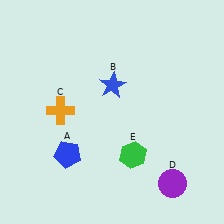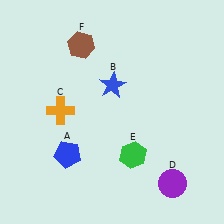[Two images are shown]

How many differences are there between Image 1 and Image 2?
There is 1 difference between the two images.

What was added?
A brown hexagon (F) was added in Image 2.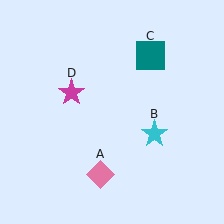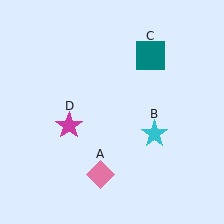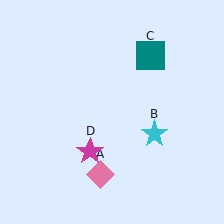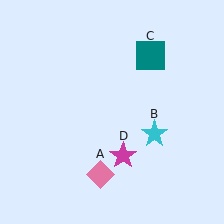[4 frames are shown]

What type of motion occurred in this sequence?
The magenta star (object D) rotated counterclockwise around the center of the scene.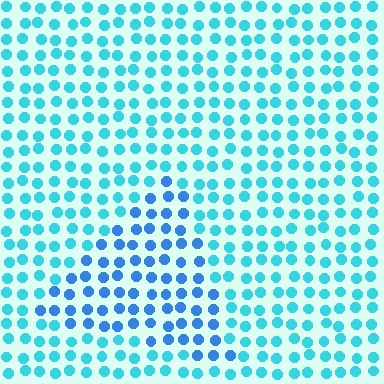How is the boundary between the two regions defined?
The boundary is defined purely by a slight shift in hue (about 29 degrees). Spacing, size, and orientation are identical on both sides.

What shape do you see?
I see a triangle.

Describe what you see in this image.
The image is filled with small cyan elements in a uniform arrangement. A triangle-shaped region is visible where the elements are tinted to a slightly different hue, forming a subtle color boundary.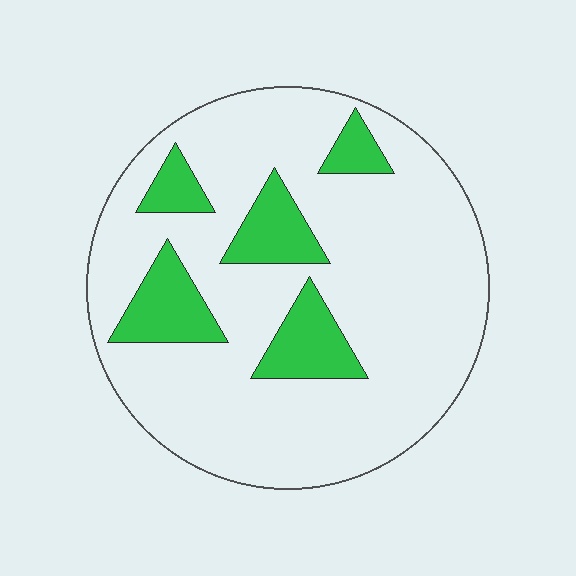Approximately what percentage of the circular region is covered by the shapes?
Approximately 20%.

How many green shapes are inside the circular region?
5.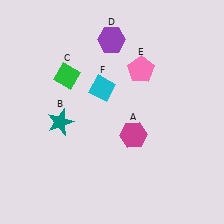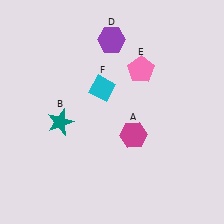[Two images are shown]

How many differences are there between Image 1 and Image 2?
There is 1 difference between the two images.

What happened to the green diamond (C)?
The green diamond (C) was removed in Image 2. It was in the top-left area of Image 1.